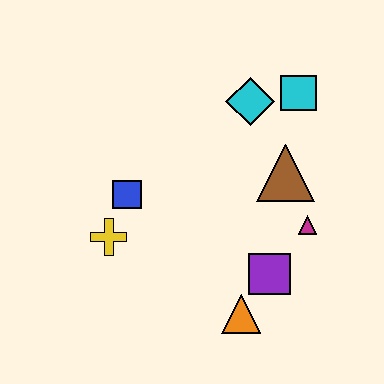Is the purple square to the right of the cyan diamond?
Yes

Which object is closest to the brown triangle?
The magenta triangle is closest to the brown triangle.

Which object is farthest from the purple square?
The cyan square is farthest from the purple square.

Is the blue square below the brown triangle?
Yes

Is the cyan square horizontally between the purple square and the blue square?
No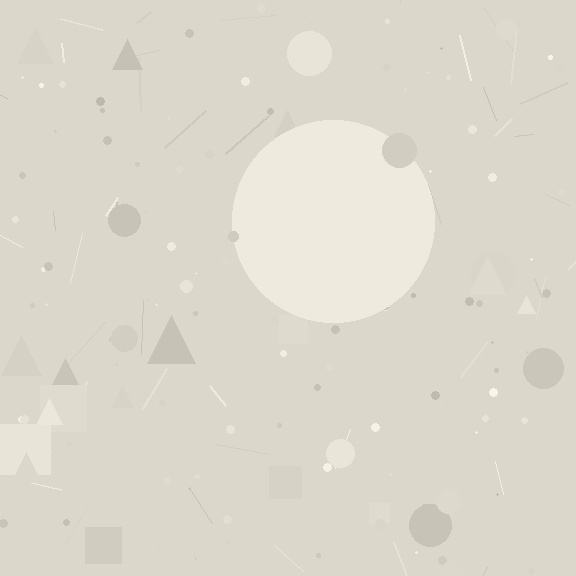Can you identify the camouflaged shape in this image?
The camouflaged shape is a circle.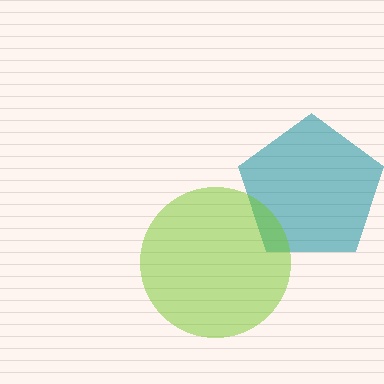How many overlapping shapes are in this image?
There are 2 overlapping shapes in the image.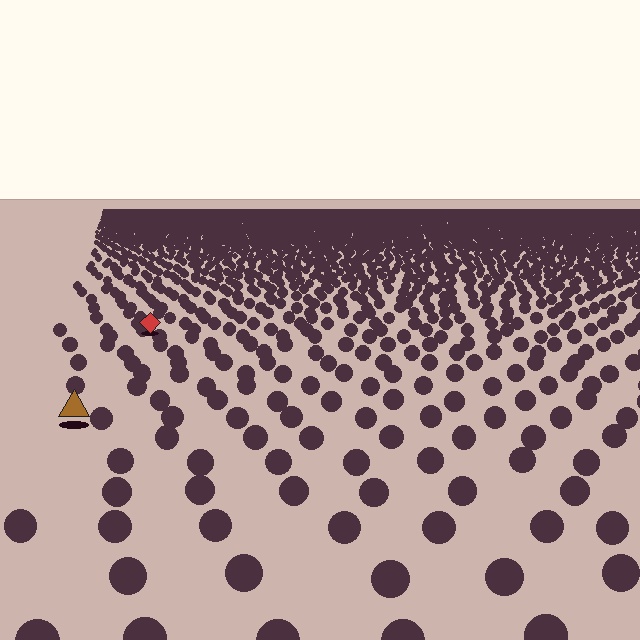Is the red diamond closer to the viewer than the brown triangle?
No. The brown triangle is closer — you can tell from the texture gradient: the ground texture is coarser near it.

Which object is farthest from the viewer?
The red diamond is farthest from the viewer. It appears smaller and the ground texture around it is denser.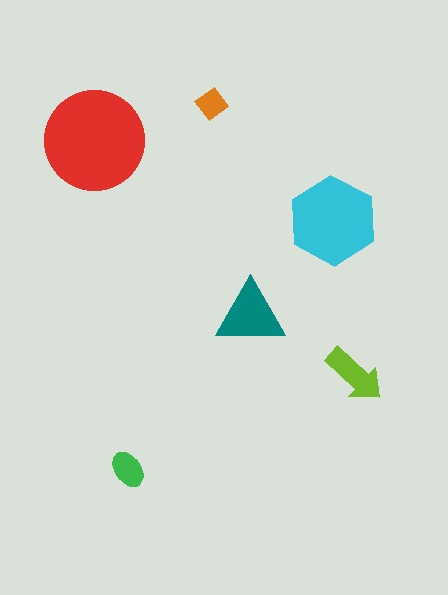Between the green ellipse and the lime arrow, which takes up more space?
The lime arrow.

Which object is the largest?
The red circle.